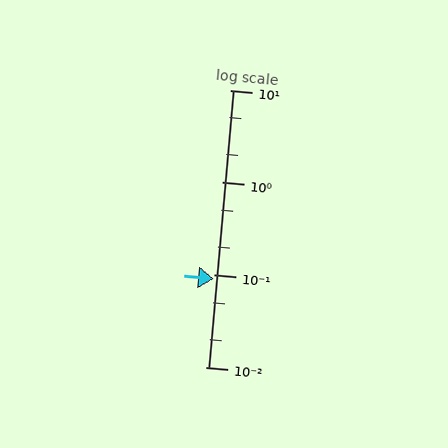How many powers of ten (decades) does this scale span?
The scale spans 3 decades, from 0.01 to 10.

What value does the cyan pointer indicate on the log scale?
The pointer indicates approximately 0.091.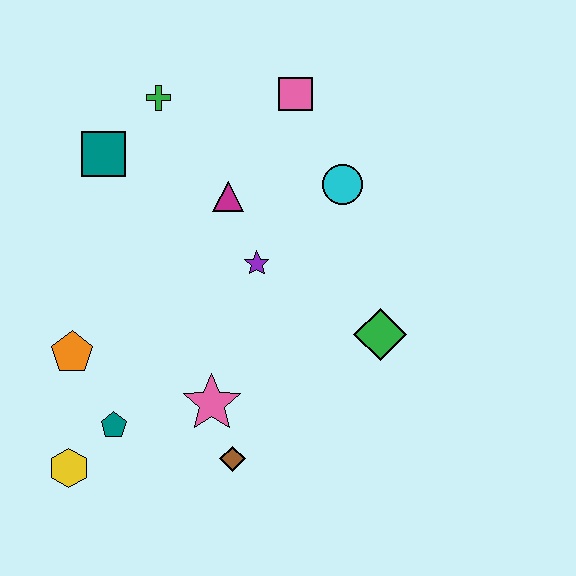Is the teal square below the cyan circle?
No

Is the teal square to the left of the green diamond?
Yes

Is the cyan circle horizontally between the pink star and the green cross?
No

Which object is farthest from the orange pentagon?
The pink square is farthest from the orange pentagon.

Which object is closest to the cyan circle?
The pink square is closest to the cyan circle.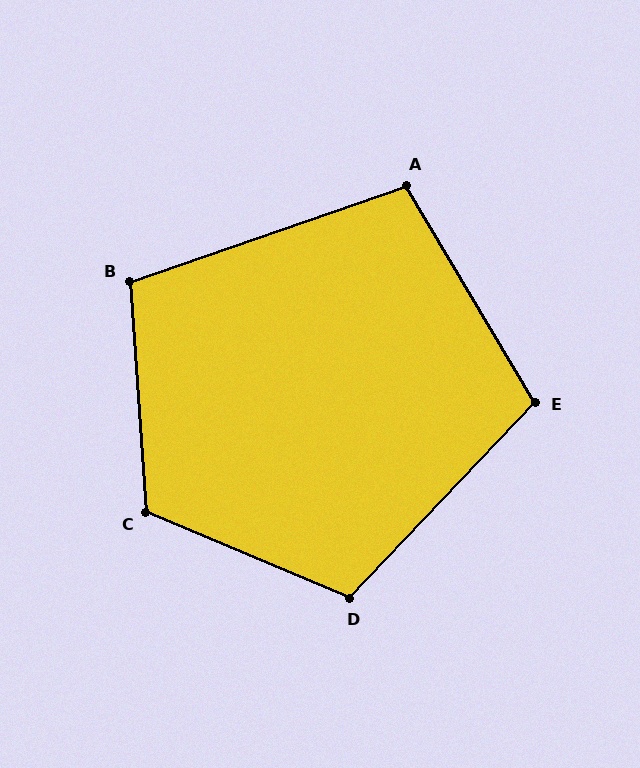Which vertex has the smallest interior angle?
A, at approximately 102 degrees.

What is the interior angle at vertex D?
Approximately 111 degrees (obtuse).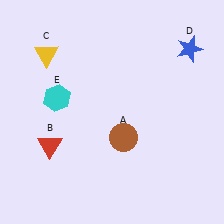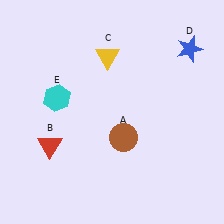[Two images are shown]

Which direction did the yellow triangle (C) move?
The yellow triangle (C) moved right.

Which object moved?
The yellow triangle (C) moved right.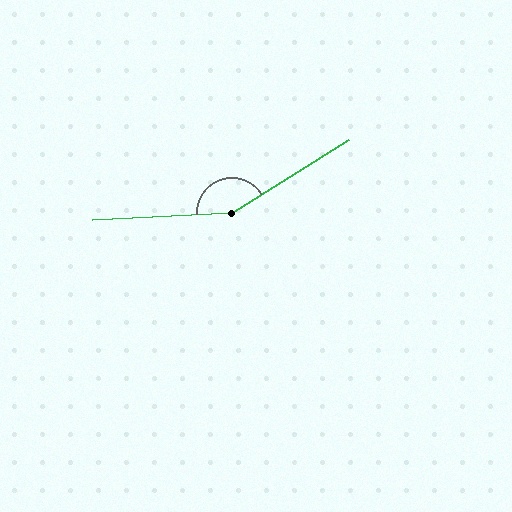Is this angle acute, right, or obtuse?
It is obtuse.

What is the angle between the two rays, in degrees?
Approximately 151 degrees.